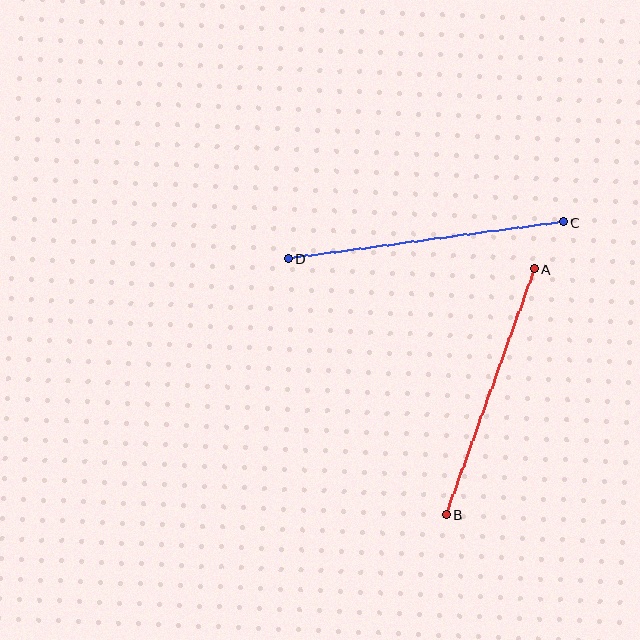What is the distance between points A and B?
The distance is approximately 261 pixels.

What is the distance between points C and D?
The distance is approximately 277 pixels.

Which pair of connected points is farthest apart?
Points C and D are farthest apart.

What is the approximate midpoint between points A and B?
The midpoint is at approximately (490, 392) pixels.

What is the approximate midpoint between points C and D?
The midpoint is at approximately (426, 240) pixels.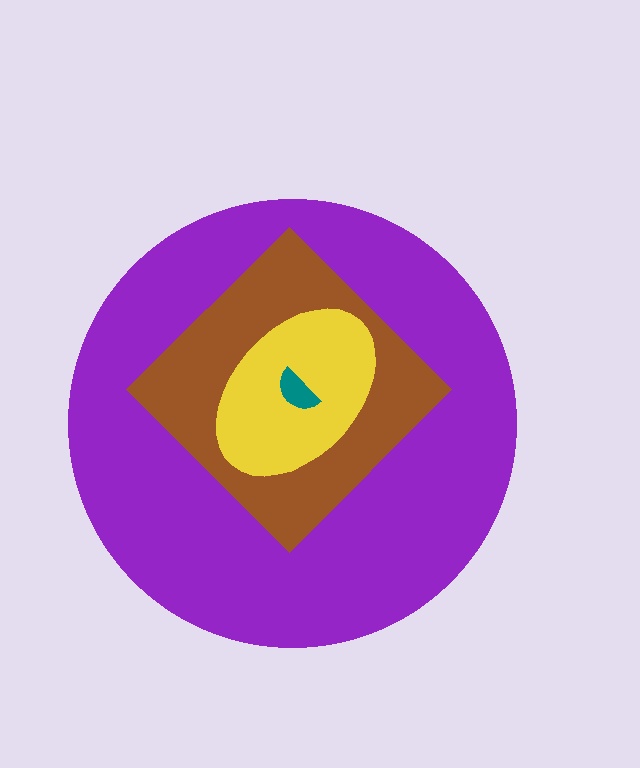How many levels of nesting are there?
4.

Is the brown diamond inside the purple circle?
Yes.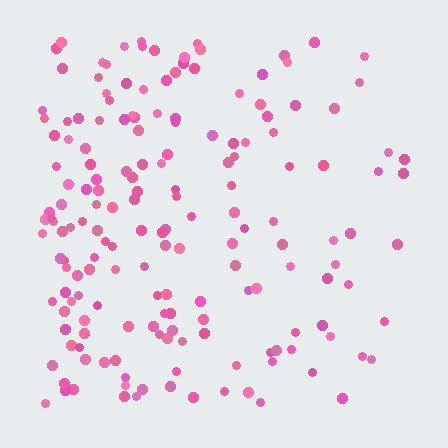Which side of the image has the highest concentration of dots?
The left.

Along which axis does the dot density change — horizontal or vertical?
Horizontal.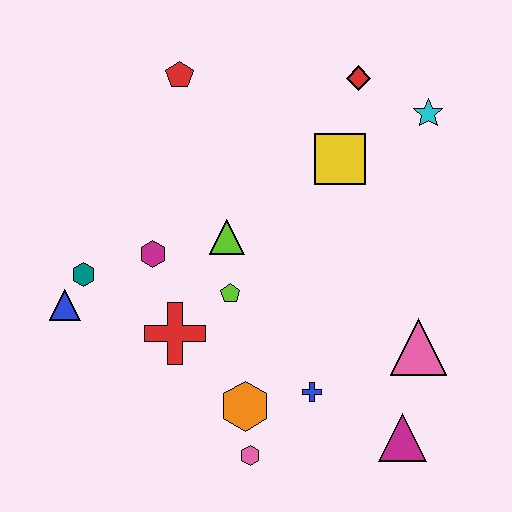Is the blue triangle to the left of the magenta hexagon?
Yes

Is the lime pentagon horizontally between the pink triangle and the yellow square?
No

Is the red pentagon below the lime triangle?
No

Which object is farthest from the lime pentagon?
The cyan star is farthest from the lime pentagon.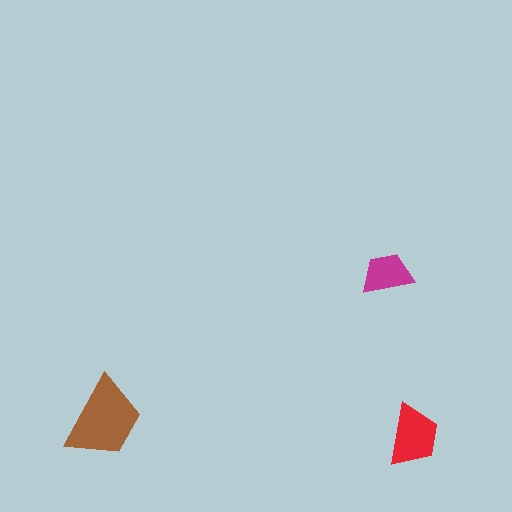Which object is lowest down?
The red trapezoid is bottommost.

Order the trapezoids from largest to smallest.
the brown one, the red one, the magenta one.